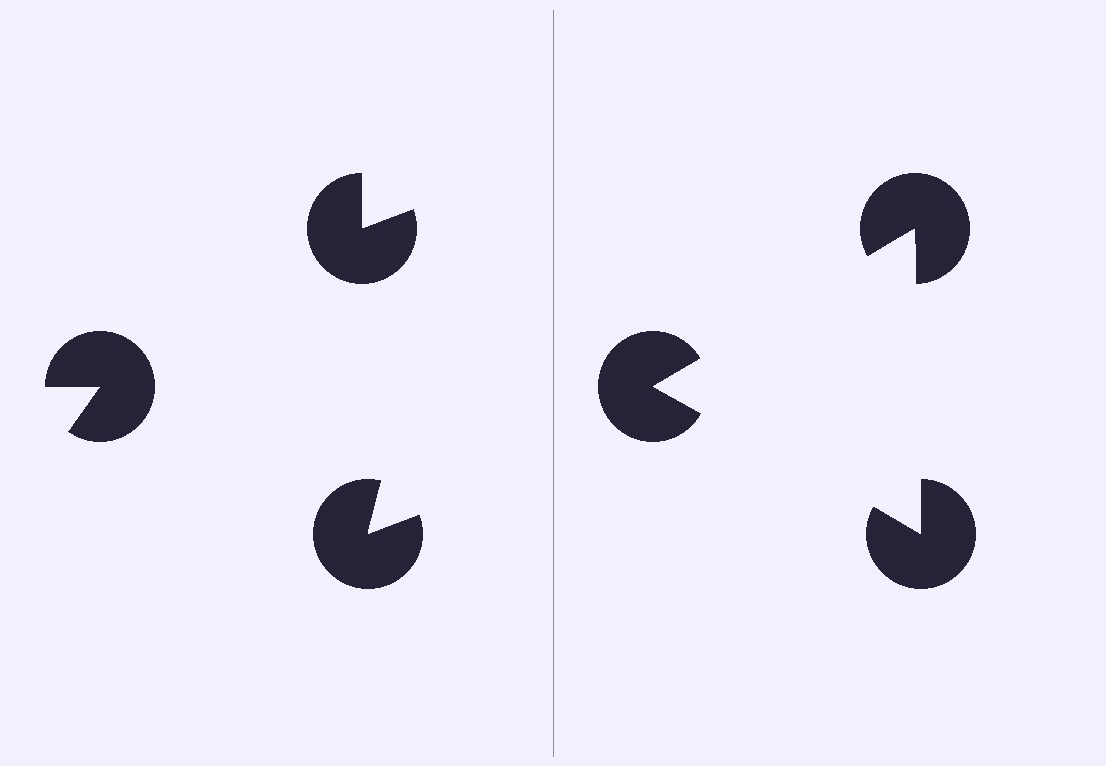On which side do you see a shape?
An illusory triangle appears on the right side. On the left side the wedge cuts are rotated, so no coherent shape forms.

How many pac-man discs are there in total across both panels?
6 — 3 on each side.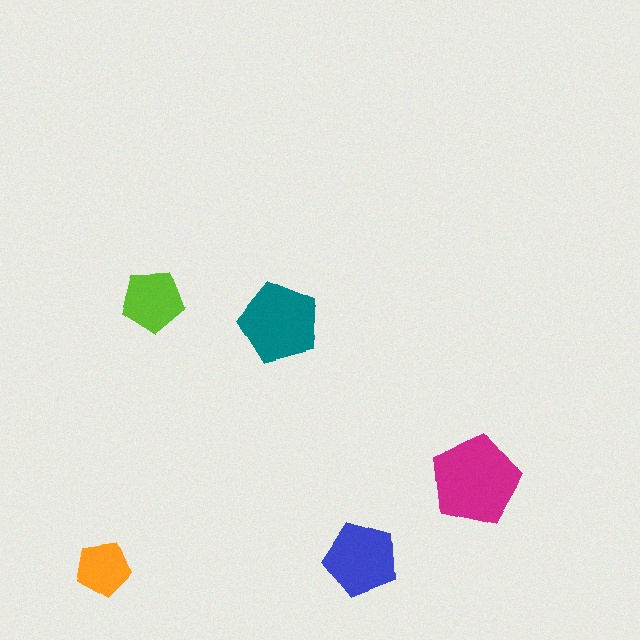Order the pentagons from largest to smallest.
the magenta one, the teal one, the blue one, the lime one, the orange one.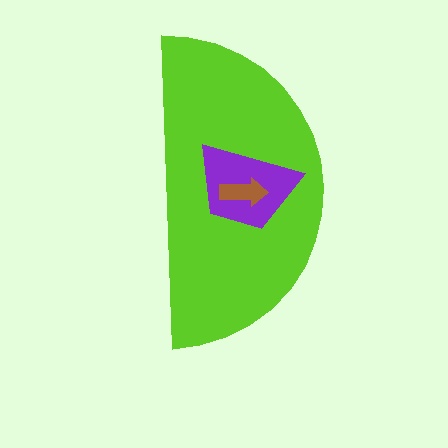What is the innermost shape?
The brown arrow.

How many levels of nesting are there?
3.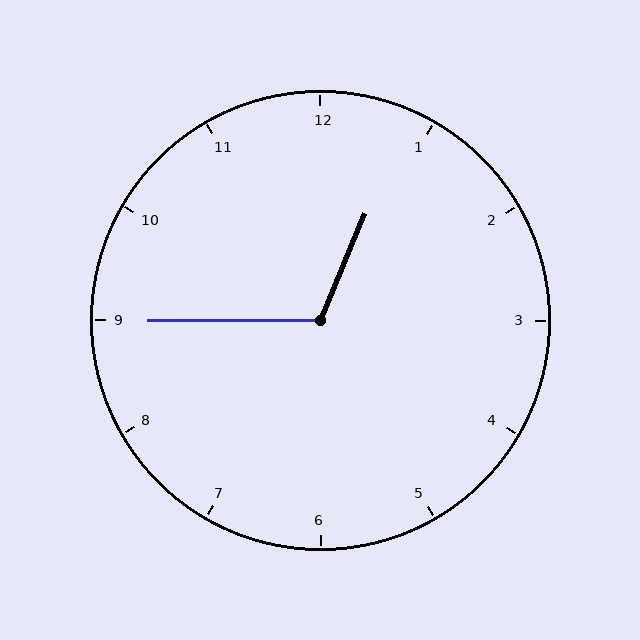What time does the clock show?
12:45.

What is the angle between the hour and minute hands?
Approximately 112 degrees.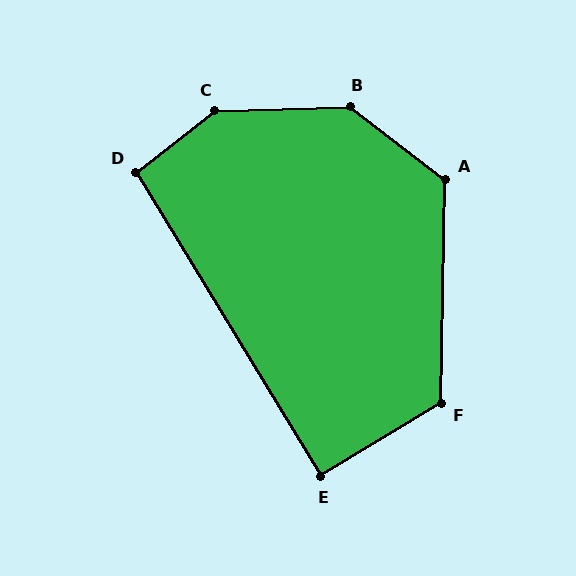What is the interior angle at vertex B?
Approximately 141 degrees (obtuse).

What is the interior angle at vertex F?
Approximately 123 degrees (obtuse).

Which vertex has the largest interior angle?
C, at approximately 144 degrees.